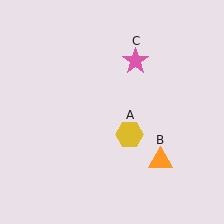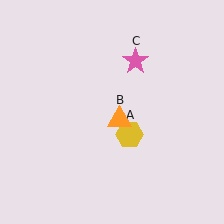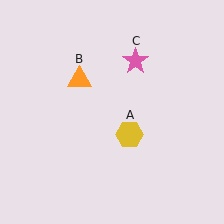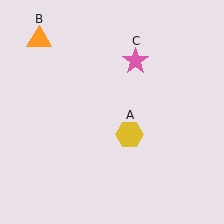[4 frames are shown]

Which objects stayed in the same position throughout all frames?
Yellow hexagon (object A) and pink star (object C) remained stationary.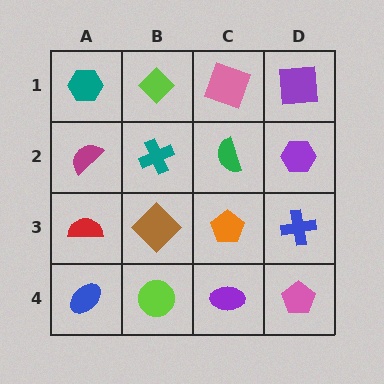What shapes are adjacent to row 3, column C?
A green semicircle (row 2, column C), a purple ellipse (row 4, column C), a brown diamond (row 3, column B), a blue cross (row 3, column D).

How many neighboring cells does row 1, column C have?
3.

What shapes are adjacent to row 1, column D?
A purple hexagon (row 2, column D), a pink square (row 1, column C).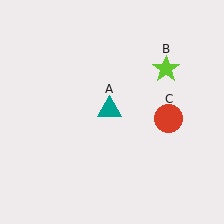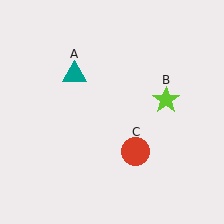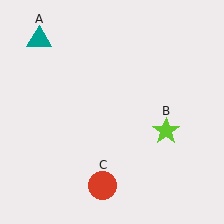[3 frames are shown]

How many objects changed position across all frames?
3 objects changed position: teal triangle (object A), lime star (object B), red circle (object C).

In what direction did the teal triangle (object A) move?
The teal triangle (object A) moved up and to the left.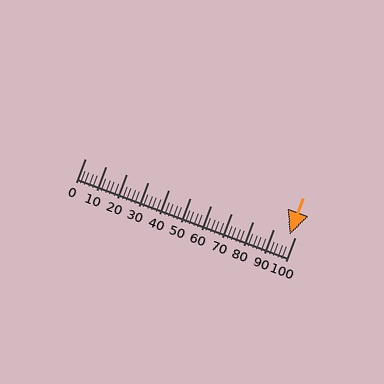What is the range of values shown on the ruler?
The ruler shows values from 0 to 100.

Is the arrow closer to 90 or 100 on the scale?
The arrow is closer to 100.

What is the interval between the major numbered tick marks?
The major tick marks are spaced 10 units apart.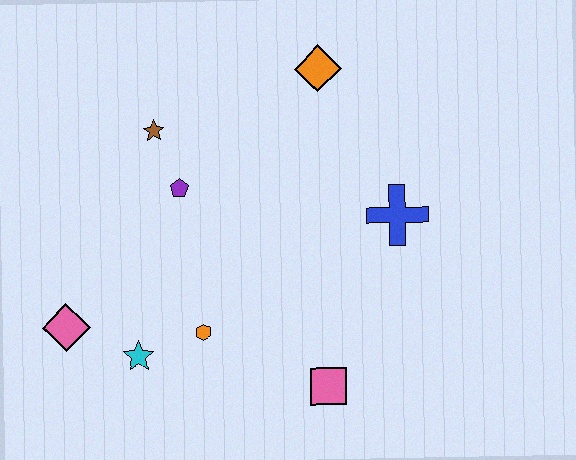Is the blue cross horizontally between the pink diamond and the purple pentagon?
No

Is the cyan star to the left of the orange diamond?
Yes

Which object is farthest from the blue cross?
The pink diamond is farthest from the blue cross.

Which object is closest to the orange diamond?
The blue cross is closest to the orange diamond.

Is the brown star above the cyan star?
Yes